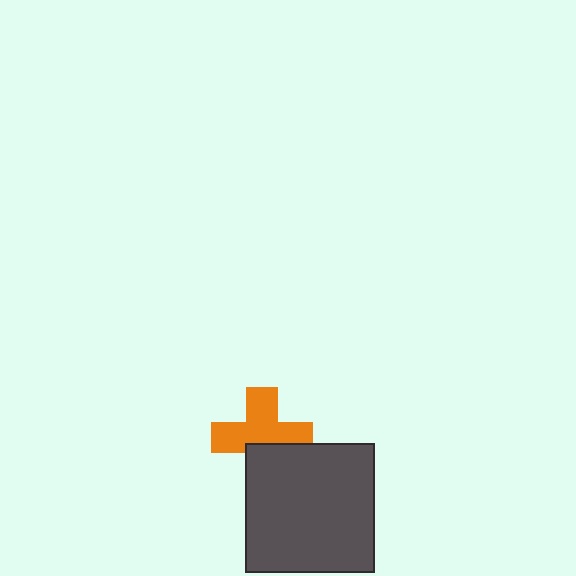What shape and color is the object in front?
The object in front is a dark gray square.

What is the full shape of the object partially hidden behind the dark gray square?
The partially hidden object is an orange cross.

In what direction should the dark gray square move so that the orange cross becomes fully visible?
The dark gray square should move down. That is the shortest direction to clear the overlap and leave the orange cross fully visible.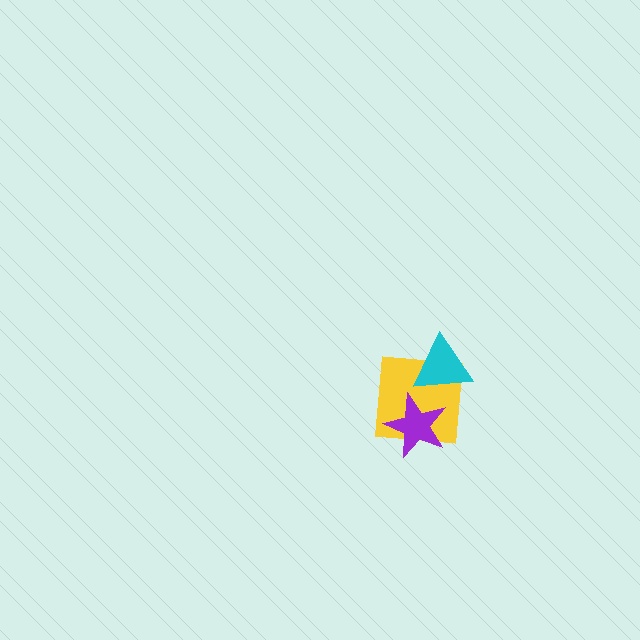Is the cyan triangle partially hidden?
No, no other shape covers it.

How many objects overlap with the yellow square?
2 objects overlap with the yellow square.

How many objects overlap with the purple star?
1 object overlaps with the purple star.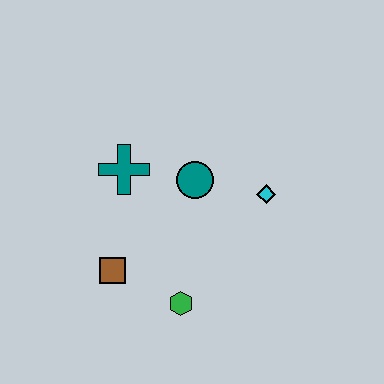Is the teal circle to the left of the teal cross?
No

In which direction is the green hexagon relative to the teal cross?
The green hexagon is below the teal cross.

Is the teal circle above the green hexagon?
Yes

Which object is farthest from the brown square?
The cyan diamond is farthest from the brown square.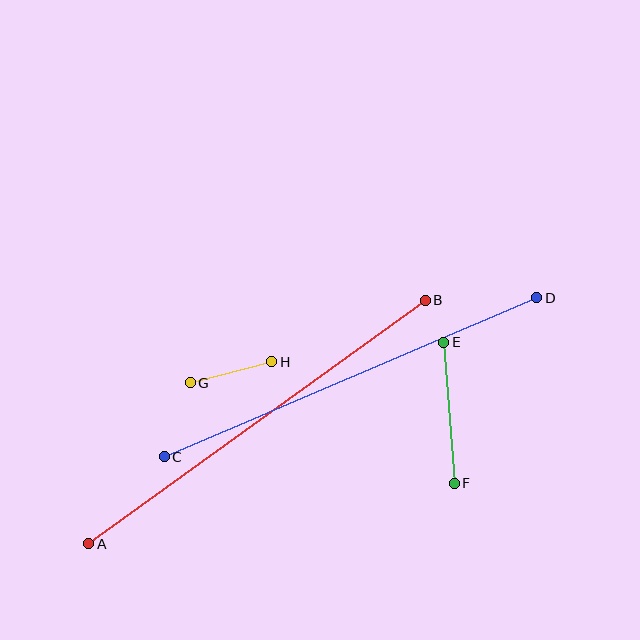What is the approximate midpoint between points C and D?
The midpoint is at approximately (351, 377) pixels.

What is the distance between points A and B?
The distance is approximately 415 pixels.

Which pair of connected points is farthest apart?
Points A and B are farthest apart.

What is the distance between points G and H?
The distance is approximately 84 pixels.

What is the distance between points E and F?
The distance is approximately 141 pixels.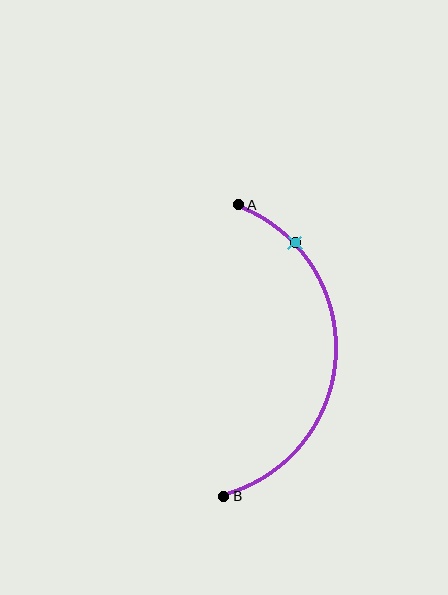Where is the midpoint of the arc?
The arc midpoint is the point on the curve farthest from the straight line joining A and B. It sits to the right of that line.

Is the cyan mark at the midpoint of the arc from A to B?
No. The cyan mark lies on the arc but is closer to endpoint A. The arc midpoint would be at the point on the curve equidistant along the arc from both A and B.